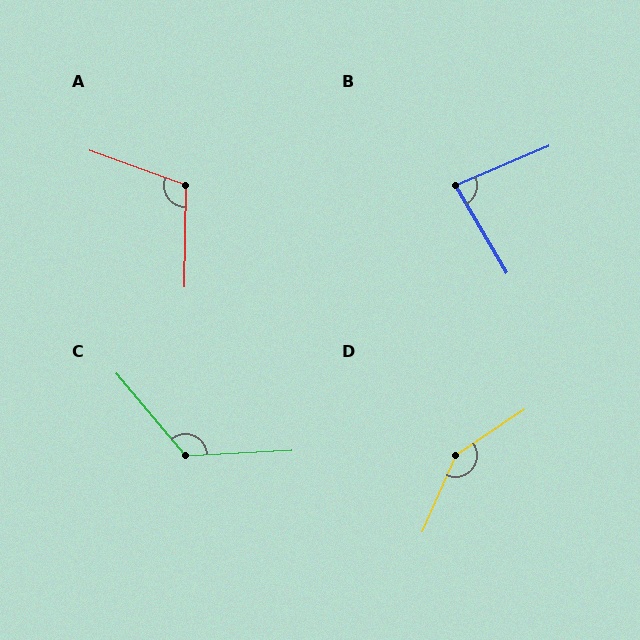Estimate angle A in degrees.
Approximately 109 degrees.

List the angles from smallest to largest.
B (83°), A (109°), C (127°), D (148°).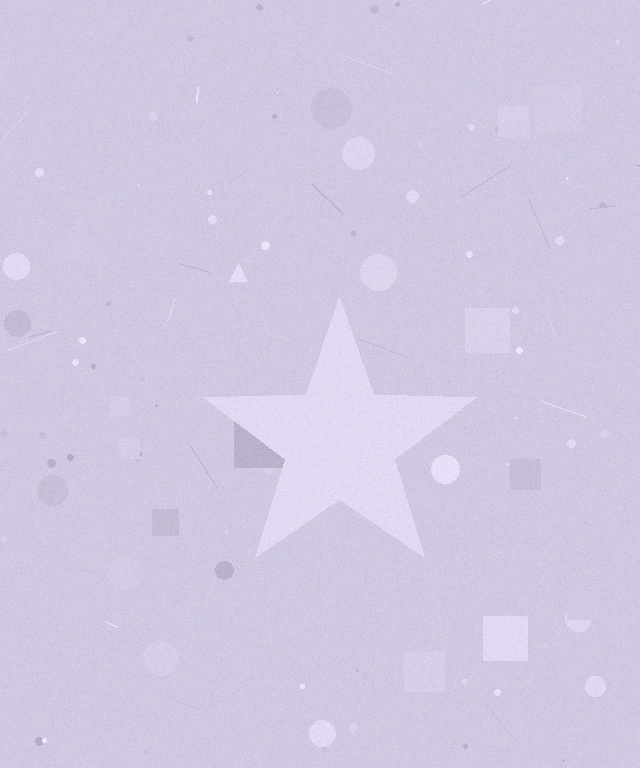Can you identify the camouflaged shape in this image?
The camouflaged shape is a star.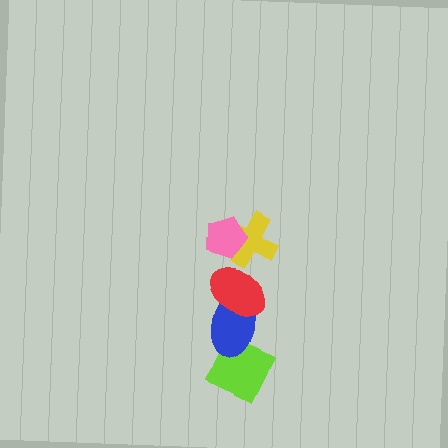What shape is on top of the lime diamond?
The blue ellipse is on top of the lime diamond.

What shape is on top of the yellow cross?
The pink pentagon is on top of the yellow cross.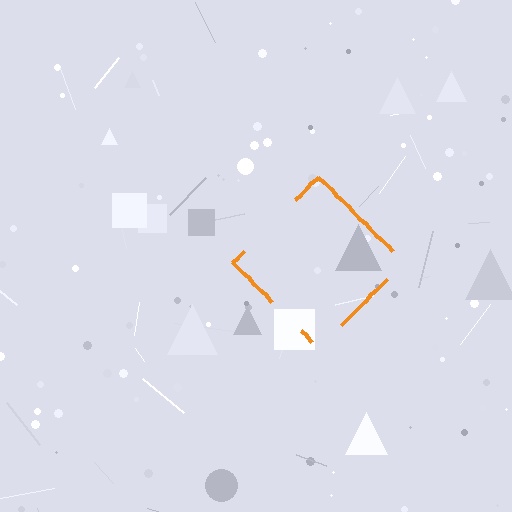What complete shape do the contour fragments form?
The contour fragments form a diamond.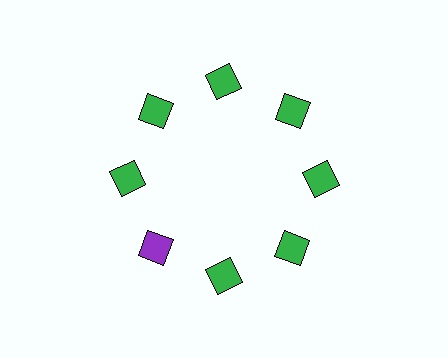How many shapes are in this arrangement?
There are 8 shapes arranged in a ring pattern.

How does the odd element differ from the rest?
It has a different color: purple instead of green.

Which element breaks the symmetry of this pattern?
The purple square at roughly the 8 o'clock position breaks the symmetry. All other shapes are green squares.